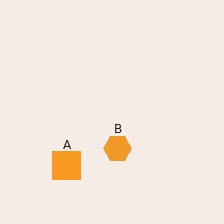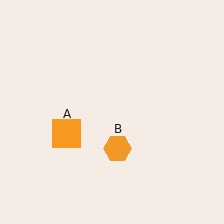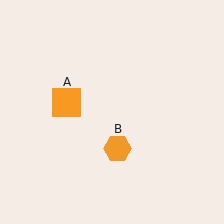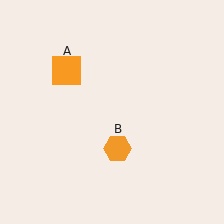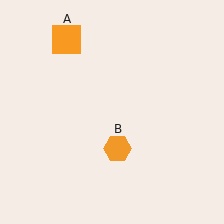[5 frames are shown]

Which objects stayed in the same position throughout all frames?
Orange hexagon (object B) remained stationary.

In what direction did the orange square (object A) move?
The orange square (object A) moved up.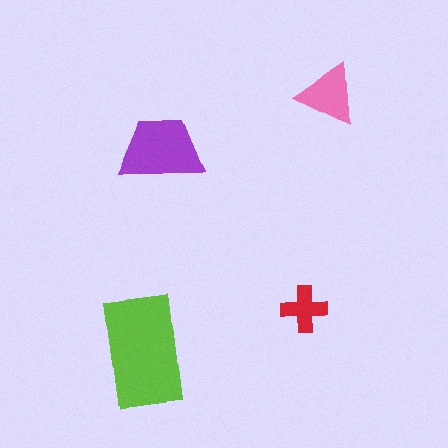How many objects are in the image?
There are 4 objects in the image.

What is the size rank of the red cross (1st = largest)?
4th.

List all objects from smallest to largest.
The red cross, the pink triangle, the purple trapezoid, the lime rectangle.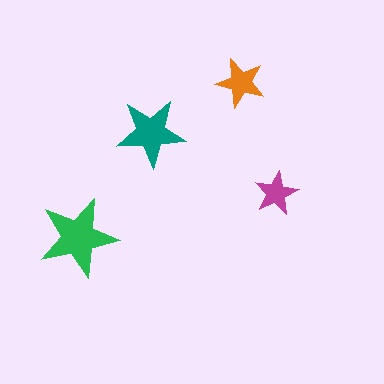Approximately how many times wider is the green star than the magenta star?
About 2 times wider.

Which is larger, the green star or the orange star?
The green one.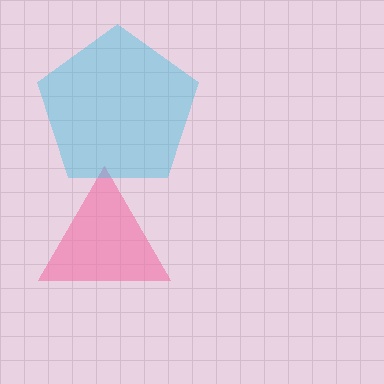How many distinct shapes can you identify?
There are 2 distinct shapes: a pink triangle, a cyan pentagon.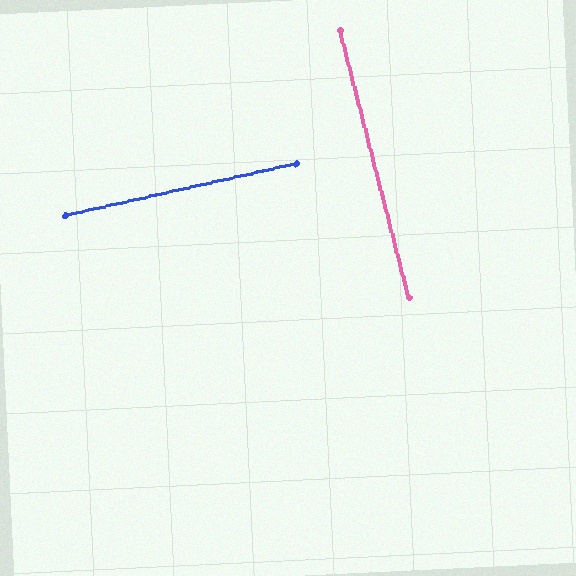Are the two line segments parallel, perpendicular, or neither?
Perpendicular — they meet at approximately 88°.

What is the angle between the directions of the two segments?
Approximately 88 degrees.